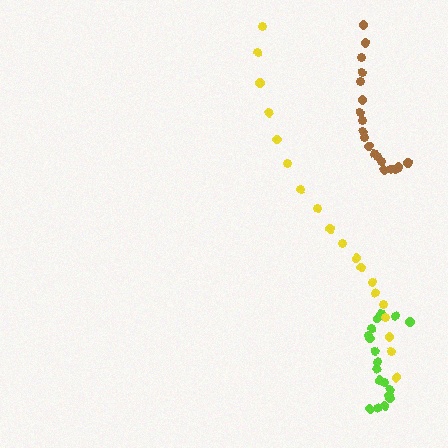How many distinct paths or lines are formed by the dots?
There are 3 distinct paths.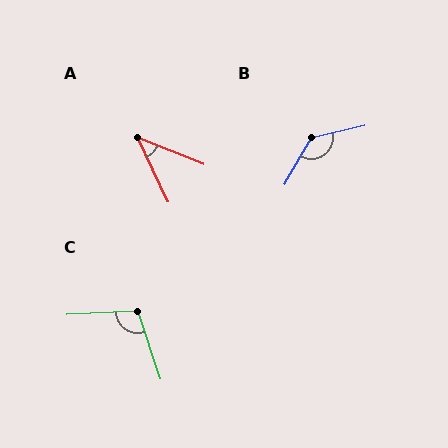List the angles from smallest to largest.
A (43°), C (106°), B (133°).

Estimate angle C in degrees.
Approximately 106 degrees.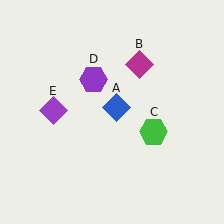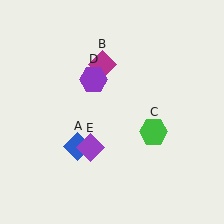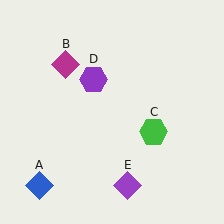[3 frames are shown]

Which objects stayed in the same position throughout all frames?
Green hexagon (object C) and purple hexagon (object D) remained stationary.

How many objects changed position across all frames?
3 objects changed position: blue diamond (object A), magenta diamond (object B), purple diamond (object E).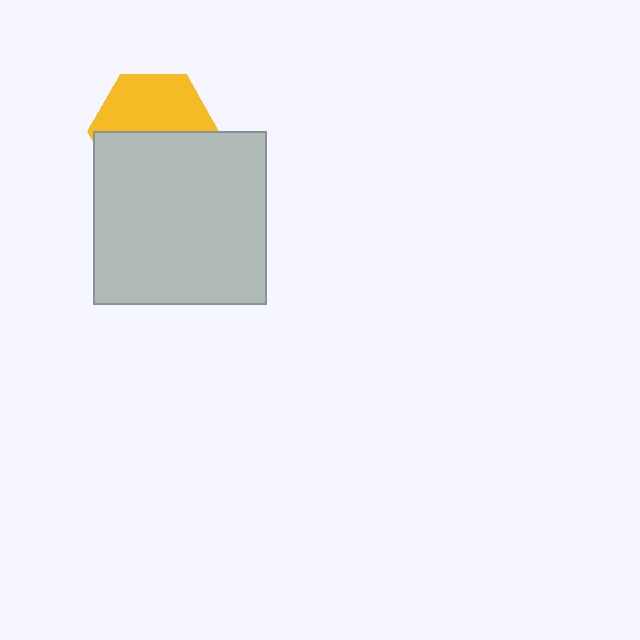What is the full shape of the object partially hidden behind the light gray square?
The partially hidden object is a yellow hexagon.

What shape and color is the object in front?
The object in front is a light gray square.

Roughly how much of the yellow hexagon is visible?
About half of it is visible (roughly 50%).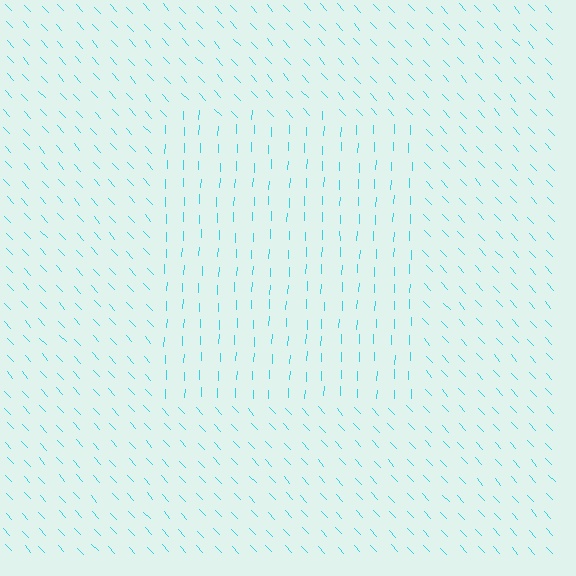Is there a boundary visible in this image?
Yes, there is a texture boundary formed by a change in line orientation.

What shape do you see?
I see a rectangle.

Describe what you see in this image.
The image is filled with small cyan line segments. A rectangle region in the image has lines oriented differently from the surrounding lines, creating a visible texture boundary.